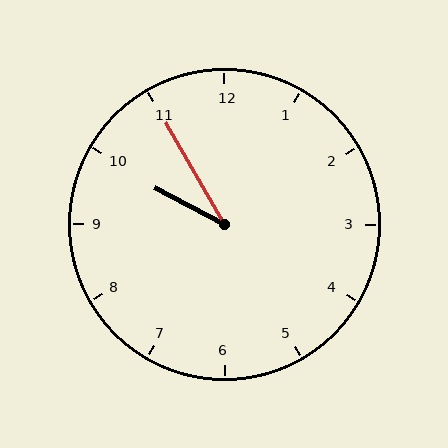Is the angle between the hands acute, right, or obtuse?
It is acute.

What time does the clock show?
9:55.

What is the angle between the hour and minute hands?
Approximately 32 degrees.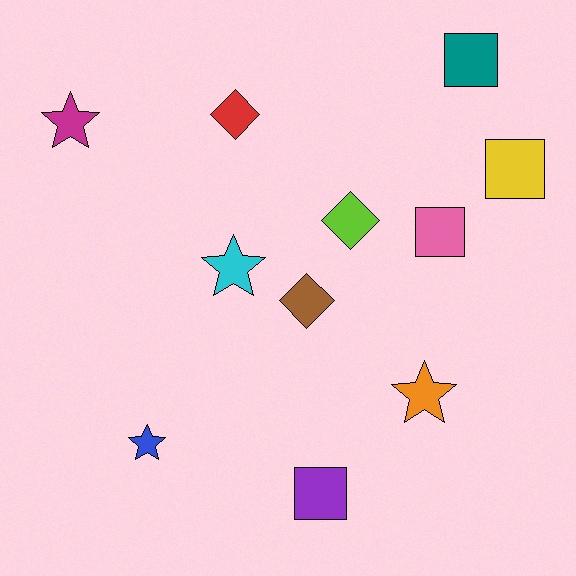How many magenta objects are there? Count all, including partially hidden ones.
There is 1 magenta object.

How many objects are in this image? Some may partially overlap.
There are 11 objects.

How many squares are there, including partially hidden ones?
There are 4 squares.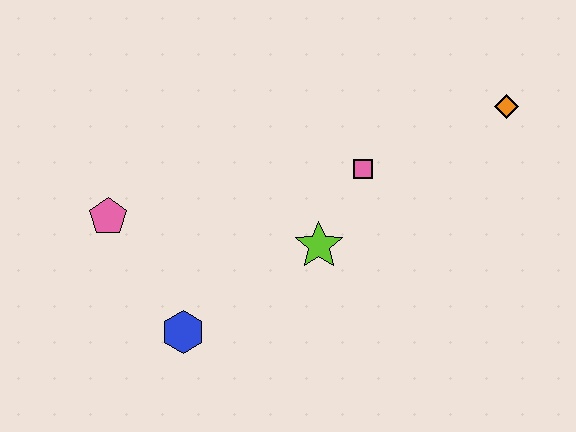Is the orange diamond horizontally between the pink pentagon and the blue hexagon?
No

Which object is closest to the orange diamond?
The pink square is closest to the orange diamond.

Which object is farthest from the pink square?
The pink pentagon is farthest from the pink square.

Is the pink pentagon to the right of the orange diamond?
No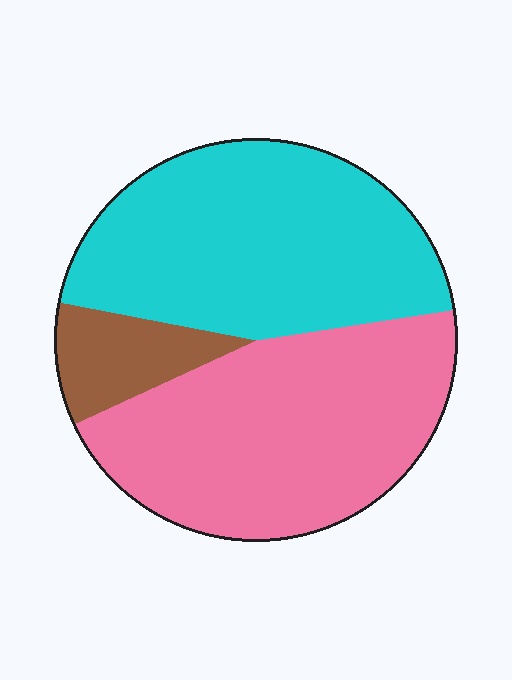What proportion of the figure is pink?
Pink covers roughly 45% of the figure.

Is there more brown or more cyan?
Cyan.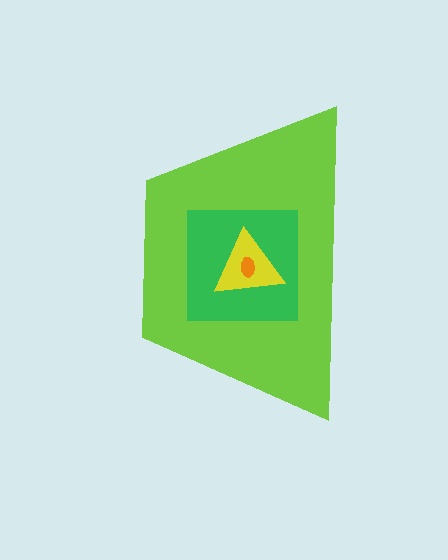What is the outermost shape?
The lime trapezoid.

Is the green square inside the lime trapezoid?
Yes.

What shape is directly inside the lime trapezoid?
The green square.